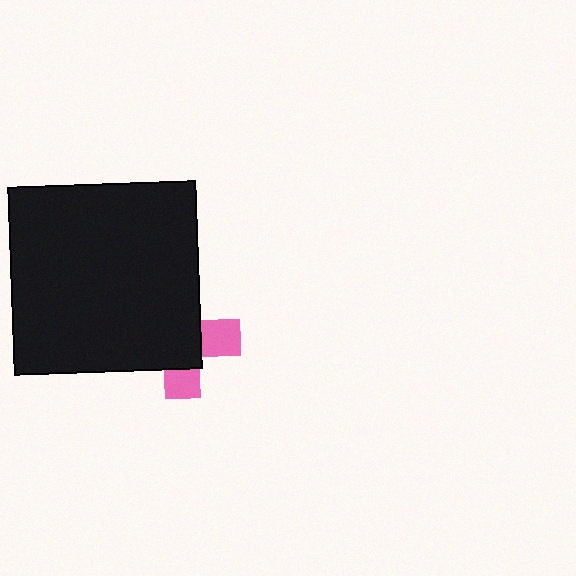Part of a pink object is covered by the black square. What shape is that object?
It is a cross.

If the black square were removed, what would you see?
You would see the complete pink cross.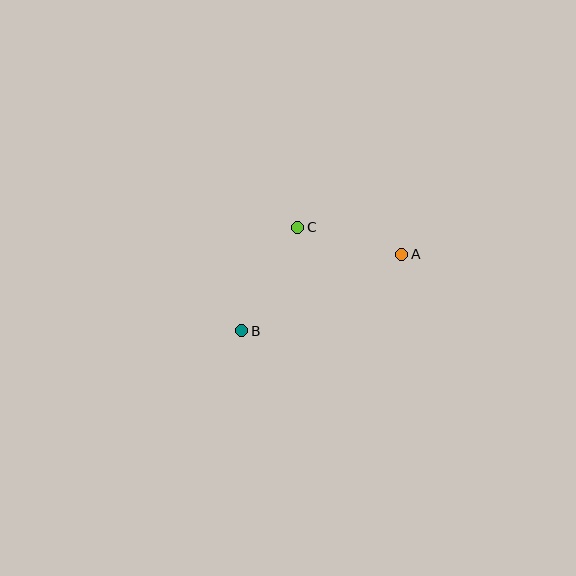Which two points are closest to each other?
Points A and C are closest to each other.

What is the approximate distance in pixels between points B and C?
The distance between B and C is approximately 118 pixels.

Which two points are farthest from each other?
Points A and B are farthest from each other.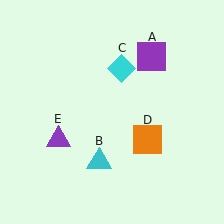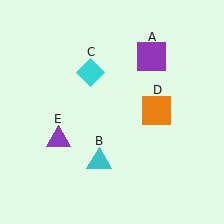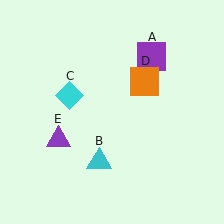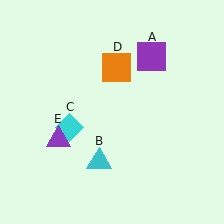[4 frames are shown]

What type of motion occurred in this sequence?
The cyan diamond (object C), orange square (object D) rotated counterclockwise around the center of the scene.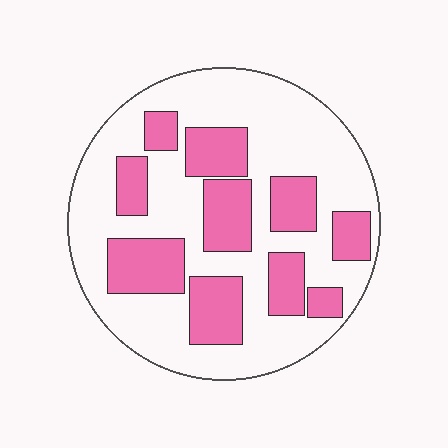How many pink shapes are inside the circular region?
10.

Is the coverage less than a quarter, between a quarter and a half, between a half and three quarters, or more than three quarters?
Between a quarter and a half.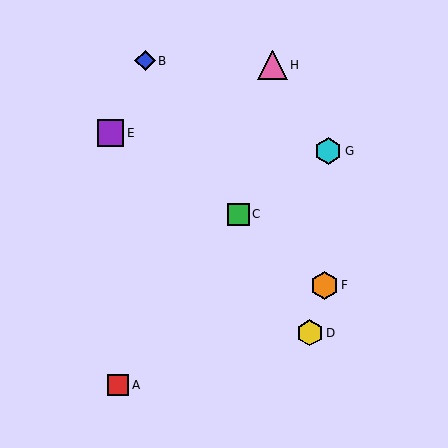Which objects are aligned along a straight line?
Objects B, C, D are aligned along a straight line.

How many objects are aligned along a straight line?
3 objects (B, C, D) are aligned along a straight line.